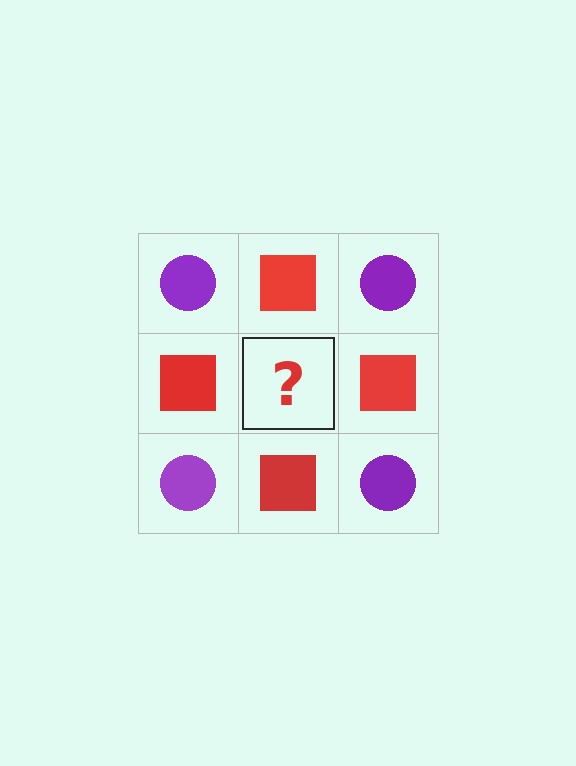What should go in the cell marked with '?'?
The missing cell should contain a purple circle.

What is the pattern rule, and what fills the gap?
The rule is that it alternates purple circle and red square in a checkerboard pattern. The gap should be filled with a purple circle.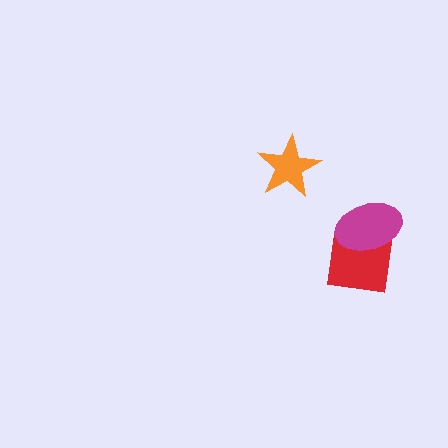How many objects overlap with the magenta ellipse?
1 object overlaps with the magenta ellipse.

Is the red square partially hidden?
Yes, it is partially covered by another shape.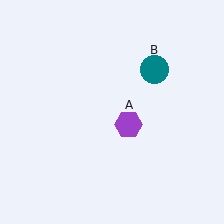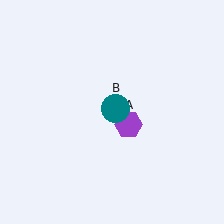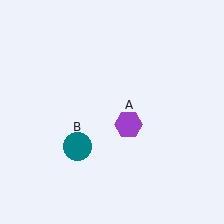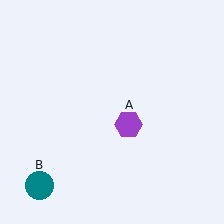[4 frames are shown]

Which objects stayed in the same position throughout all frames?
Purple hexagon (object A) remained stationary.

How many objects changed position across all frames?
1 object changed position: teal circle (object B).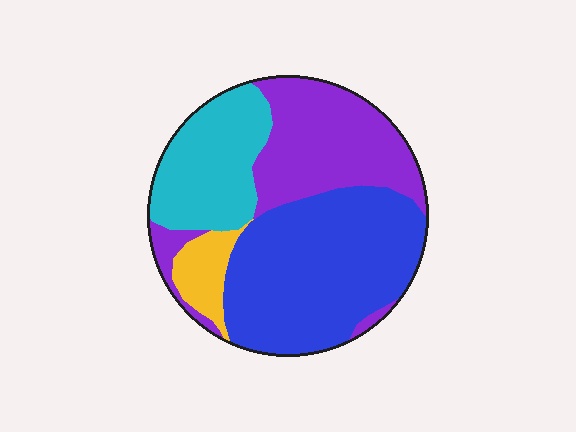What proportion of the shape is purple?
Purple takes up about one third (1/3) of the shape.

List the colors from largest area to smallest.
From largest to smallest: blue, purple, cyan, yellow.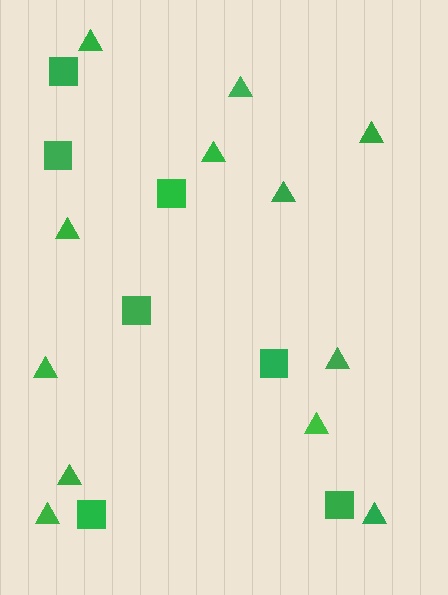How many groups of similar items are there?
There are 2 groups: one group of squares (7) and one group of triangles (12).